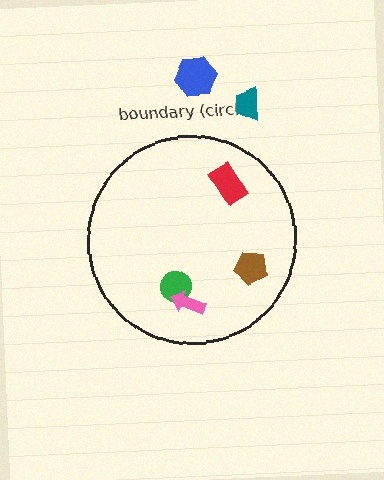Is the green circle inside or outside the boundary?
Inside.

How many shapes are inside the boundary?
4 inside, 2 outside.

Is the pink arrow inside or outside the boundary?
Inside.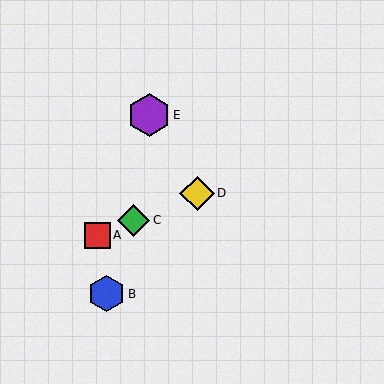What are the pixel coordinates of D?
Object D is at (197, 193).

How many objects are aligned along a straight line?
3 objects (A, C, D) are aligned along a straight line.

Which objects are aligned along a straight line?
Objects A, C, D are aligned along a straight line.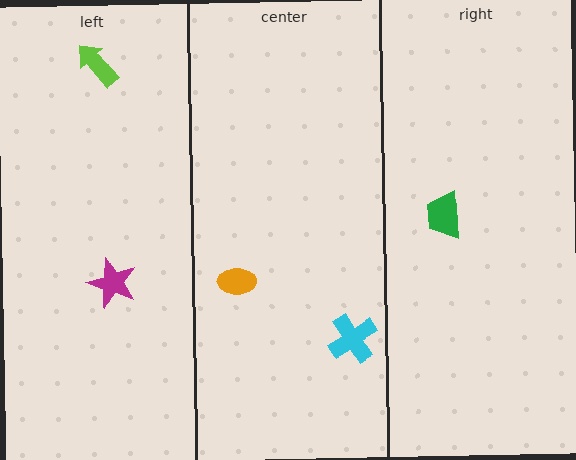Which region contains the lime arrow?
The left region.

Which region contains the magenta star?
The left region.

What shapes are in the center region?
The cyan cross, the orange ellipse.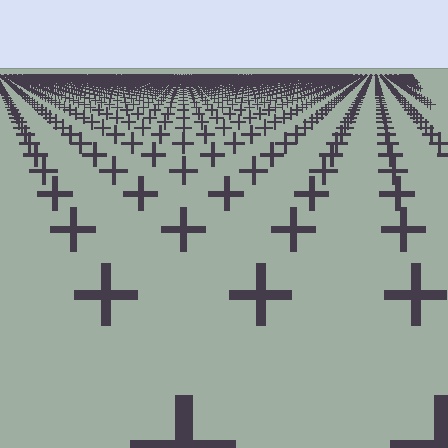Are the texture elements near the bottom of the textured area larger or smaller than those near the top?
Larger. Near the bottom, elements are closer to the viewer and appear at a bigger on-screen size.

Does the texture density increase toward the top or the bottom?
Density increases toward the top.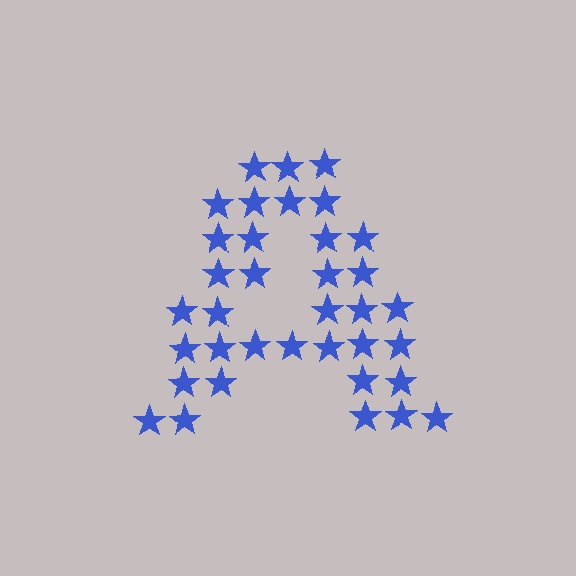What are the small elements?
The small elements are stars.